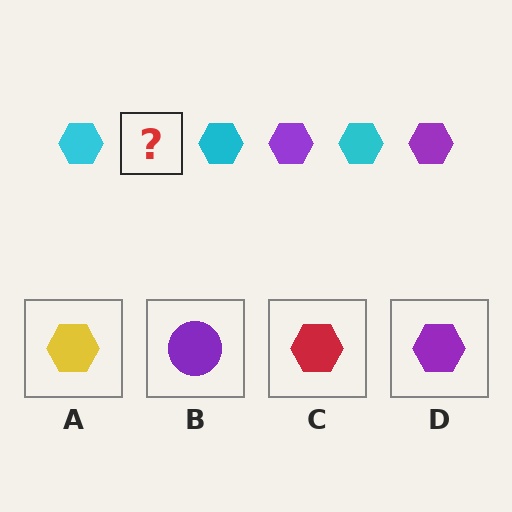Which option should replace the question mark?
Option D.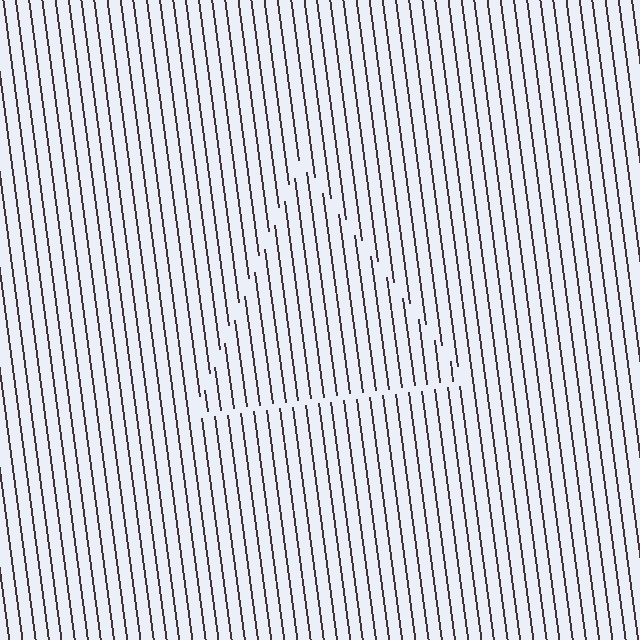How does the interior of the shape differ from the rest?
The interior of the shape contains the same grating, shifted by half a period — the contour is defined by the phase discontinuity where line-ends from the inner and outer gratings abut.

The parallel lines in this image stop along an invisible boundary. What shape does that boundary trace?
An illusory triangle. The interior of the shape contains the same grating, shifted by half a period — the contour is defined by the phase discontinuity where line-ends from the inner and outer gratings abut.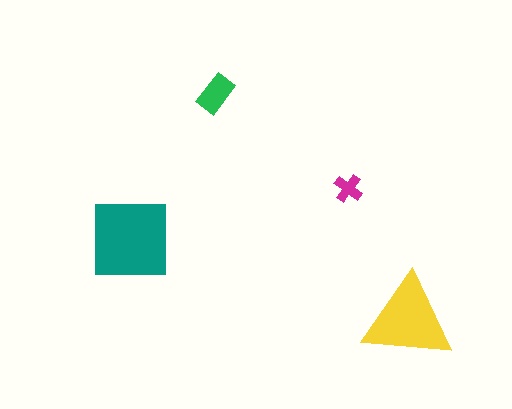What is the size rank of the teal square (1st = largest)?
1st.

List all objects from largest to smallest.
The teal square, the yellow triangle, the green rectangle, the magenta cross.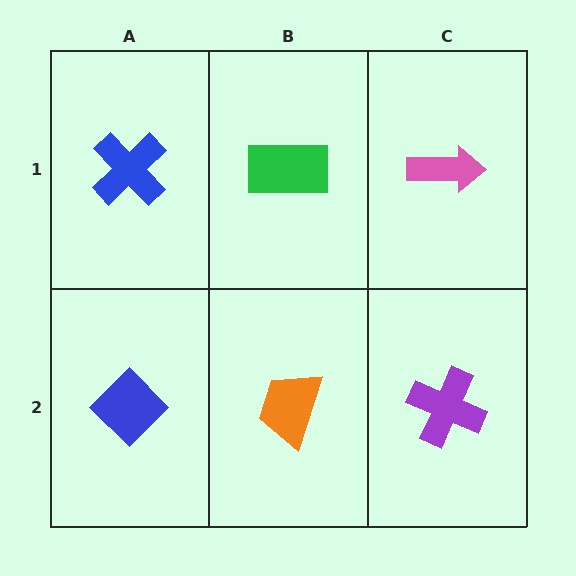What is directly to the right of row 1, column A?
A green rectangle.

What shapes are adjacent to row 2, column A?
A blue cross (row 1, column A), an orange trapezoid (row 2, column B).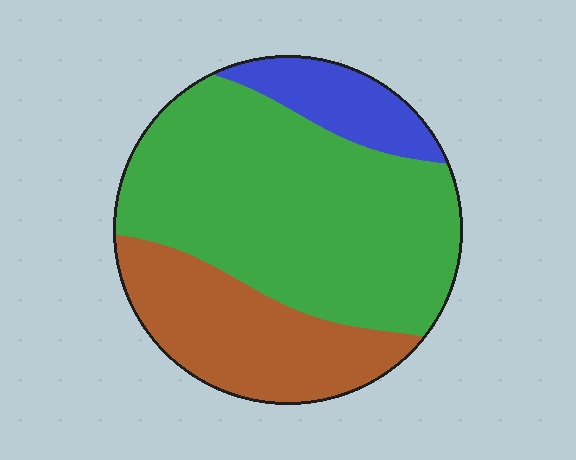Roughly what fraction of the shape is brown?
Brown covers 27% of the shape.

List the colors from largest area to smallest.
From largest to smallest: green, brown, blue.